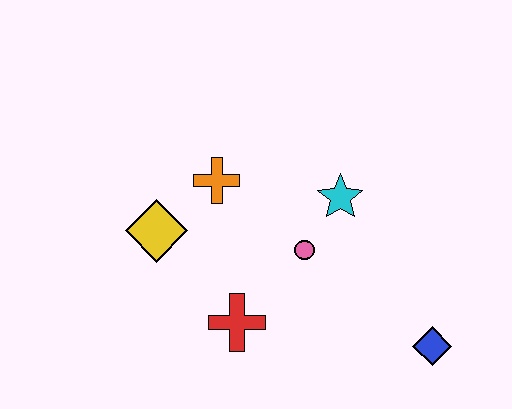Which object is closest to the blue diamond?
The pink circle is closest to the blue diamond.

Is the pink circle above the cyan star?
No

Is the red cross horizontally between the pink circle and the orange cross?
Yes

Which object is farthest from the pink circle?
The blue diamond is farthest from the pink circle.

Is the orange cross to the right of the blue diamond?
No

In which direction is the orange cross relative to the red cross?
The orange cross is above the red cross.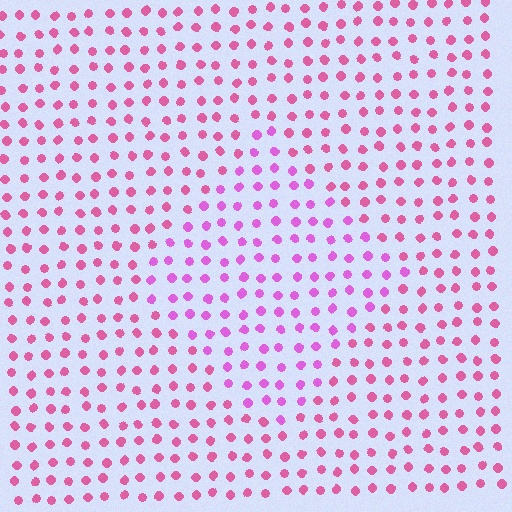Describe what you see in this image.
The image is filled with small pink elements in a uniform arrangement. A diamond-shaped region is visible where the elements are tinted to a slightly different hue, forming a subtle color boundary.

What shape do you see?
I see a diamond.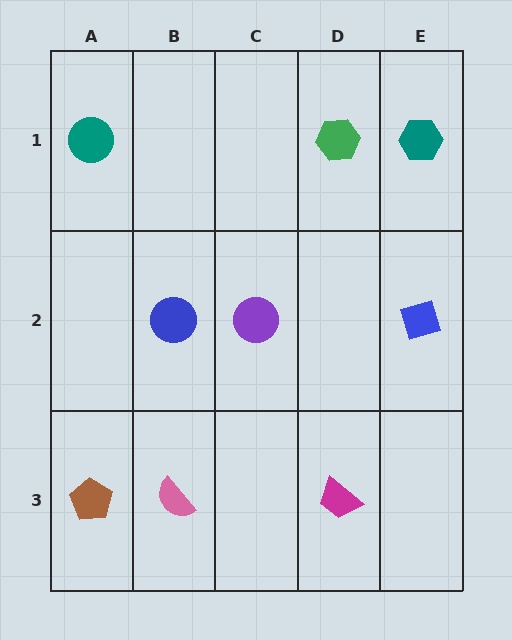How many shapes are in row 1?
3 shapes.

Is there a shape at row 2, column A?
No, that cell is empty.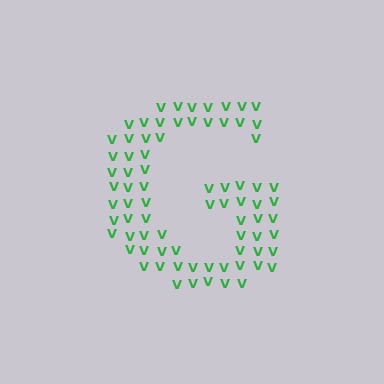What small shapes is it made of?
It is made of small letter V's.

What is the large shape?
The large shape is the letter G.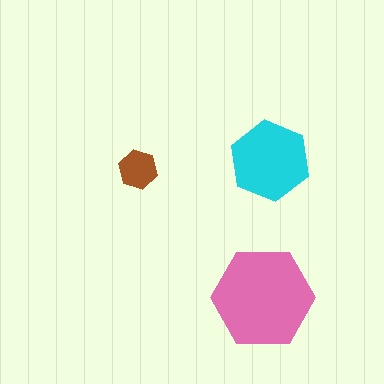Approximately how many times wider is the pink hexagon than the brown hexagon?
About 2.5 times wider.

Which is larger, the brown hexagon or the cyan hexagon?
The cyan one.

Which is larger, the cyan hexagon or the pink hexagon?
The pink one.